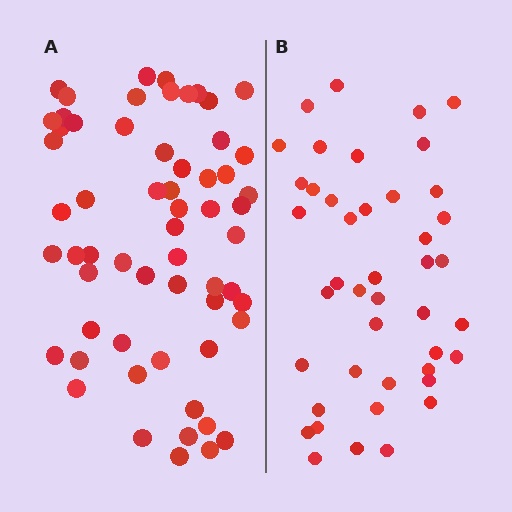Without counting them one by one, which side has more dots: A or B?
Region A (the left region) has more dots.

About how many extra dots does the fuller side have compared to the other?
Region A has approximately 15 more dots than region B.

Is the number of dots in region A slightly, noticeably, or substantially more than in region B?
Region A has noticeably more, but not dramatically so. The ratio is roughly 1.4 to 1.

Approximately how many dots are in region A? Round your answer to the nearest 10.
About 60 dots.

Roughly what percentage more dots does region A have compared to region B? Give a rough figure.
About 40% more.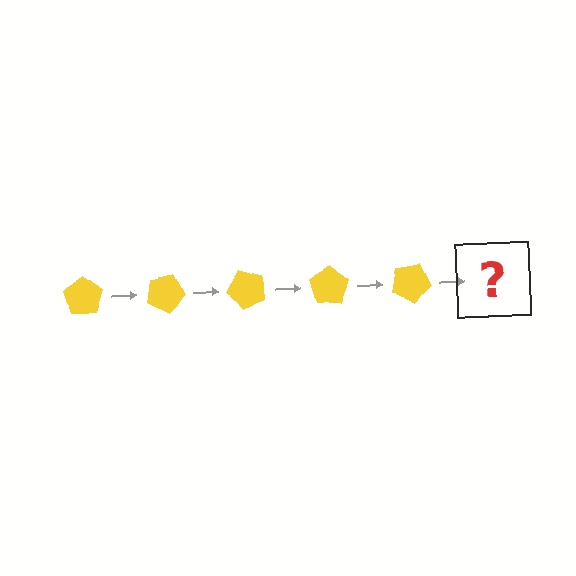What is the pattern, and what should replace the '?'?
The pattern is that the pentagon rotates 25 degrees each step. The '?' should be a yellow pentagon rotated 125 degrees.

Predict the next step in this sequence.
The next step is a yellow pentagon rotated 125 degrees.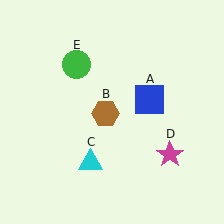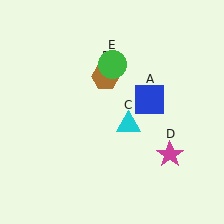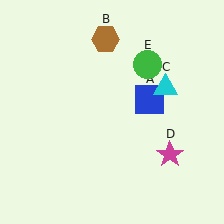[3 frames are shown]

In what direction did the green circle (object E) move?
The green circle (object E) moved right.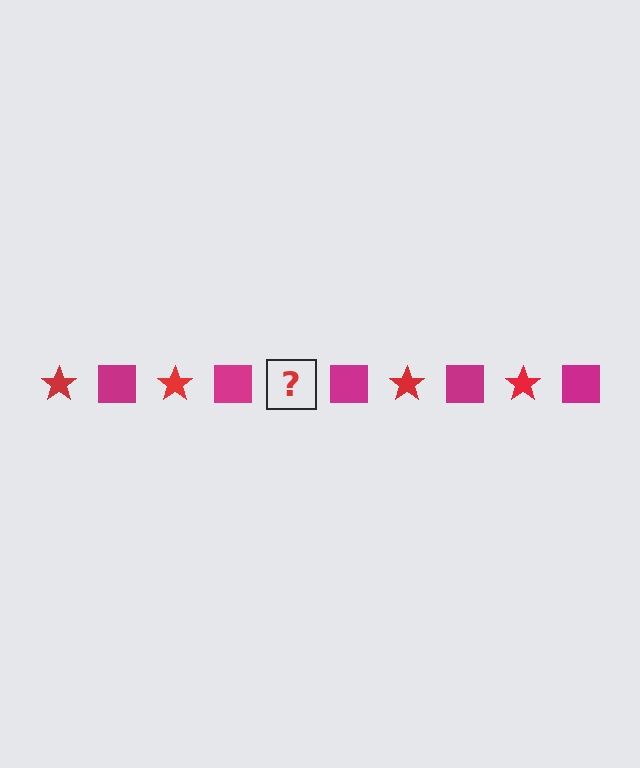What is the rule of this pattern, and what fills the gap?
The rule is that the pattern alternates between red star and magenta square. The gap should be filled with a red star.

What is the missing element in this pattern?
The missing element is a red star.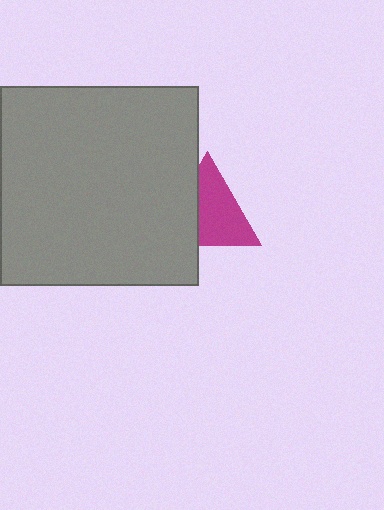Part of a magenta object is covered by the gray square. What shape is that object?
It is a triangle.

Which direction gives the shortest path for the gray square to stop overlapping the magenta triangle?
Moving left gives the shortest separation.